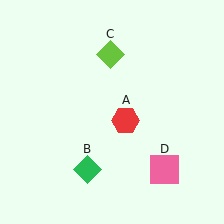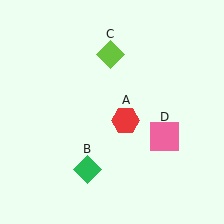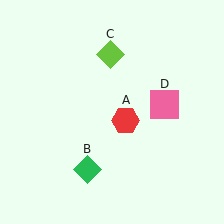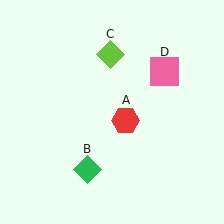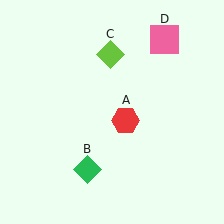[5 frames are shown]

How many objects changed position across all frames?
1 object changed position: pink square (object D).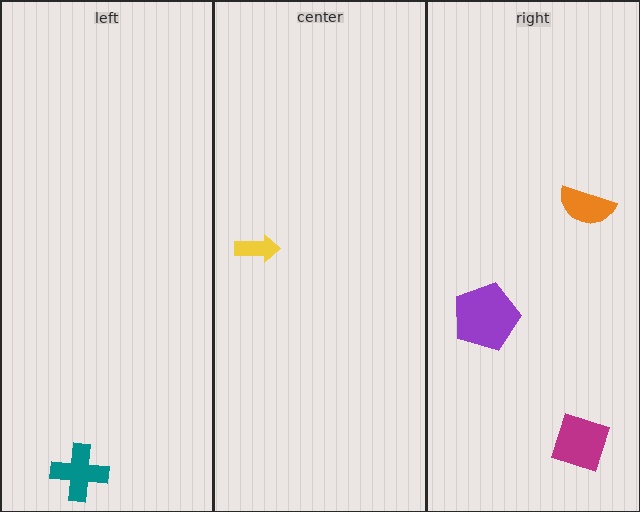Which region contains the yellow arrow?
The center region.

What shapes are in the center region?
The yellow arrow.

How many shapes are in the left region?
1.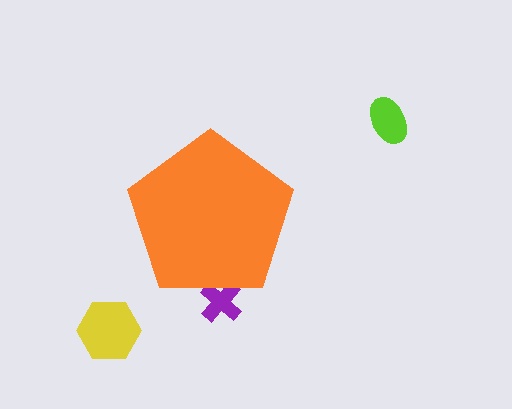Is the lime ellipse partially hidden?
No, the lime ellipse is fully visible.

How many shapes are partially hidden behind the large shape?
1 shape is partially hidden.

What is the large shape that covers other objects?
An orange pentagon.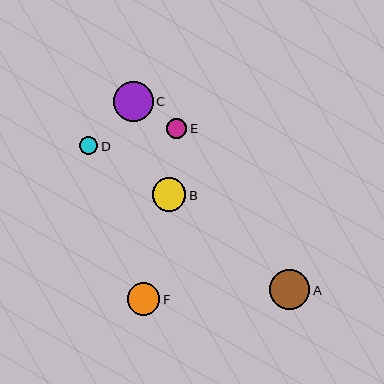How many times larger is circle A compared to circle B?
Circle A is approximately 1.2 times the size of circle B.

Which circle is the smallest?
Circle D is the smallest with a size of approximately 18 pixels.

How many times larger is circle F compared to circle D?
Circle F is approximately 1.8 times the size of circle D.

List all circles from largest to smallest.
From largest to smallest: A, C, B, F, E, D.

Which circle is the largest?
Circle A is the largest with a size of approximately 40 pixels.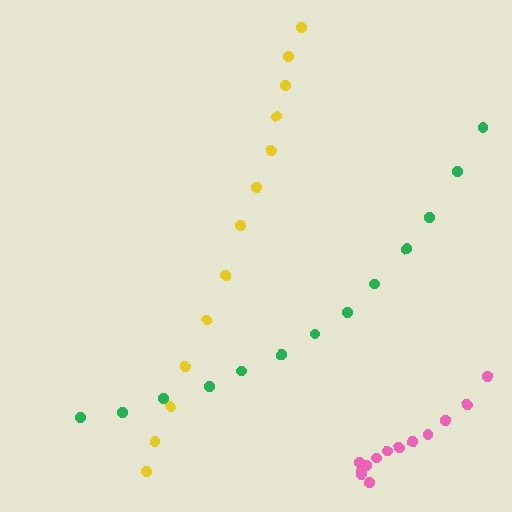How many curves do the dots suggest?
There are 3 distinct paths.